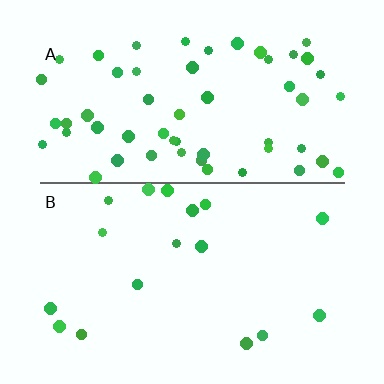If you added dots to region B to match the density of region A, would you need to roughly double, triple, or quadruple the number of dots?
Approximately triple.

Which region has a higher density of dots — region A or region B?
A (the top).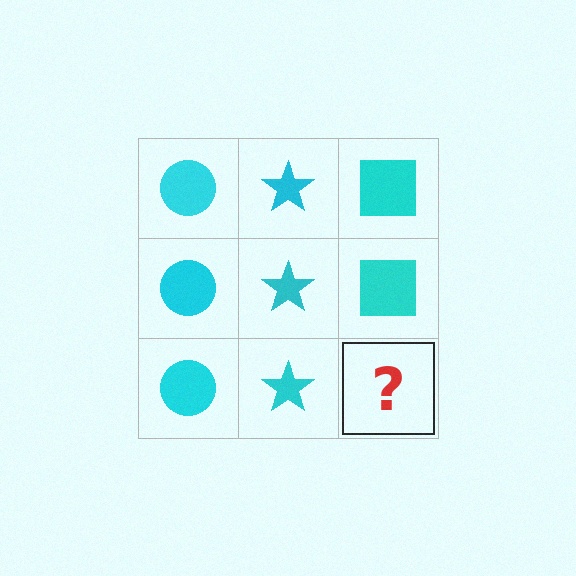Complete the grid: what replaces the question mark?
The question mark should be replaced with a cyan square.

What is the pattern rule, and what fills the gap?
The rule is that each column has a consistent shape. The gap should be filled with a cyan square.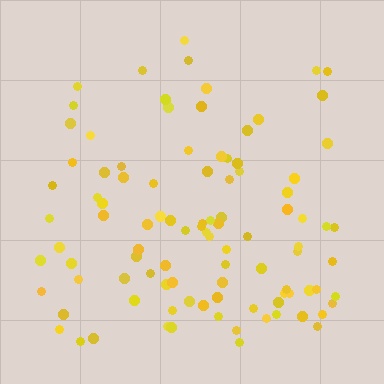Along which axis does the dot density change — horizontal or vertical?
Vertical.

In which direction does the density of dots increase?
From top to bottom, with the bottom side densest.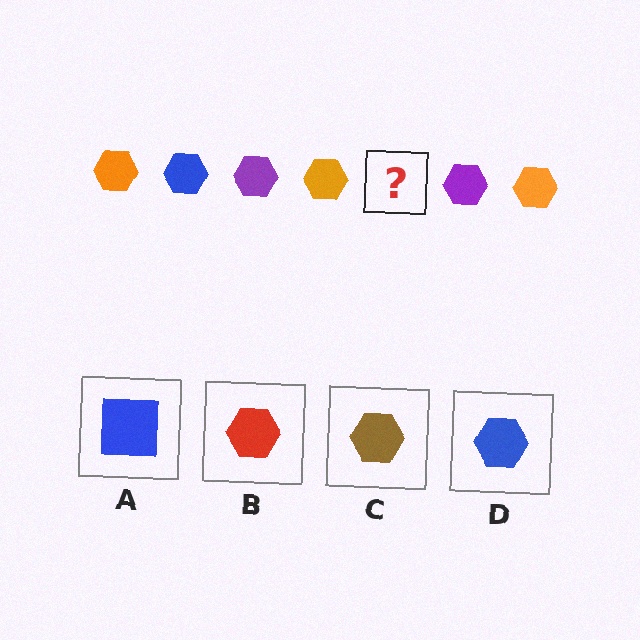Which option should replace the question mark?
Option D.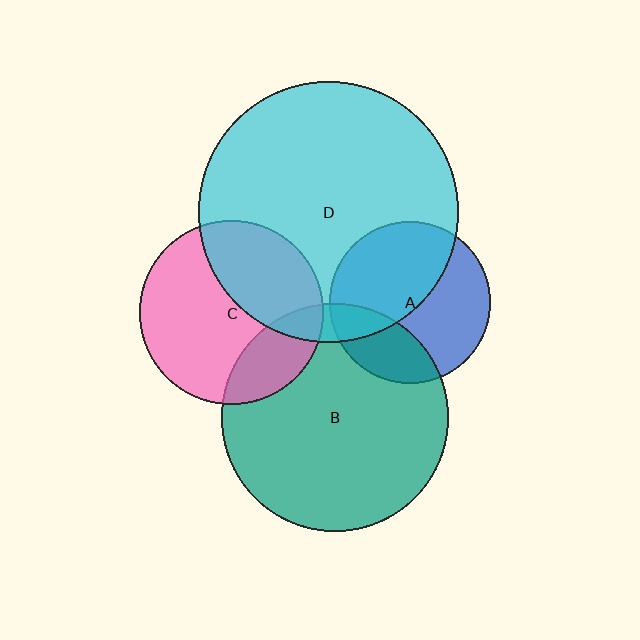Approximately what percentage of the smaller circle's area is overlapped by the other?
Approximately 10%.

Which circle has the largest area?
Circle D (cyan).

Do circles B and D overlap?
Yes.